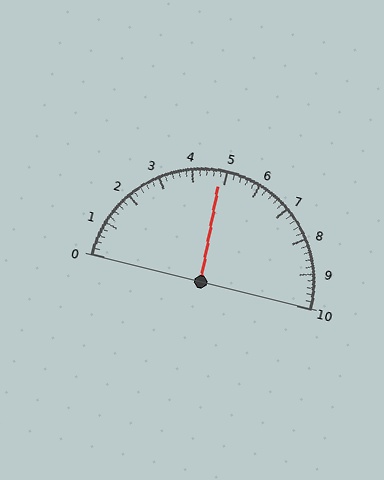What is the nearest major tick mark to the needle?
The nearest major tick mark is 5.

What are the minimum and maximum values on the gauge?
The gauge ranges from 0 to 10.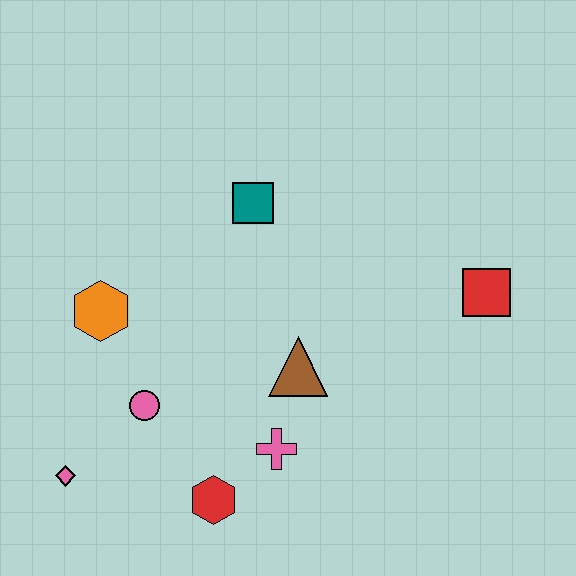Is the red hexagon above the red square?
No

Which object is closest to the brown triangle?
The pink cross is closest to the brown triangle.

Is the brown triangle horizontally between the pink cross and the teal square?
No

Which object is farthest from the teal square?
The pink diamond is farthest from the teal square.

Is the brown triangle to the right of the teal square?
Yes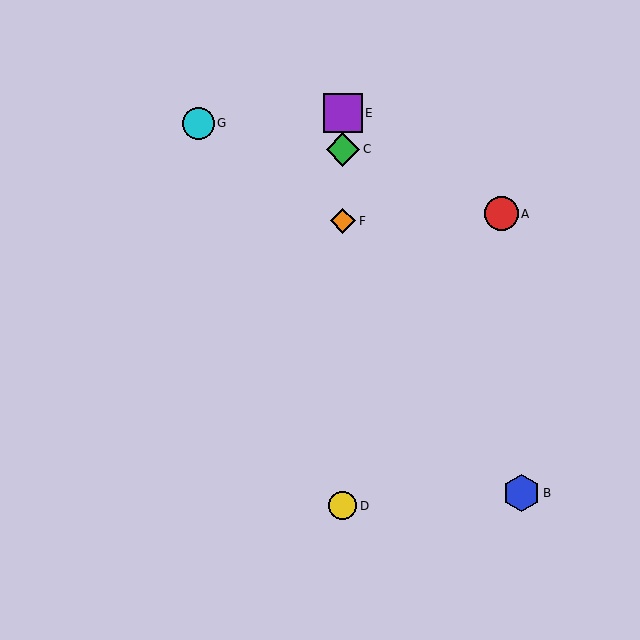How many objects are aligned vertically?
4 objects (C, D, E, F) are aligned vertically.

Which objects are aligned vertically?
Objects C, D, E, F are aligned vertically.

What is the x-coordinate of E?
Object E is at x≈343.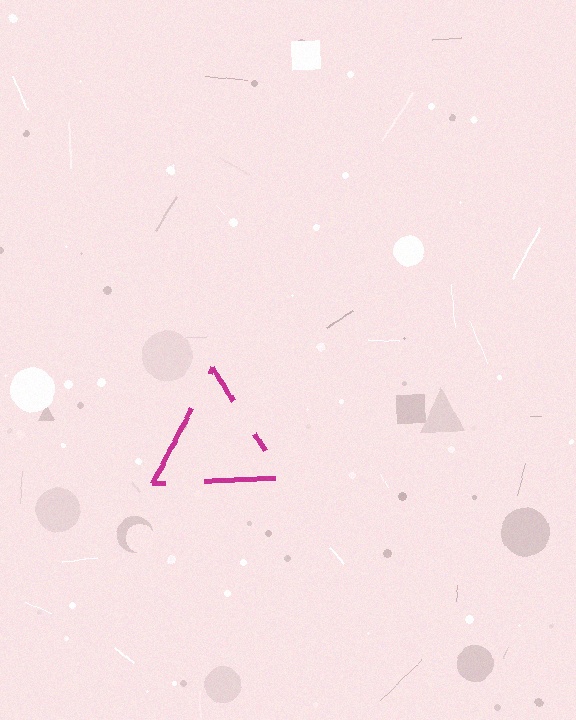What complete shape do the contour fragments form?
The contour fragments form a triangle.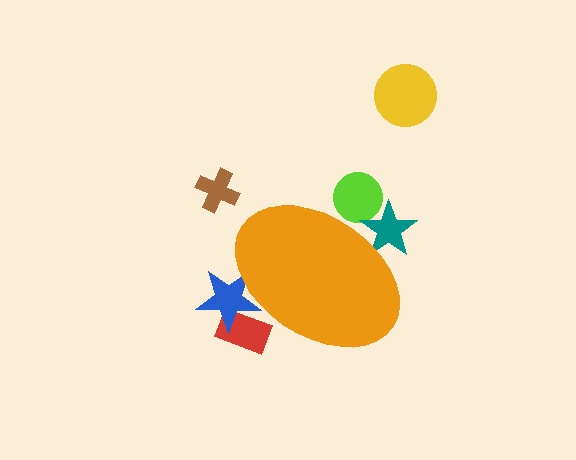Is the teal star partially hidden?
Yes, the teal star is partially hidden behind the orange ellipse.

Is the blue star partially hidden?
Yes, the blue star is partially hidden behind the orange ellipse.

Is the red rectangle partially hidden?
Yes, the red rectangle is partially hidden behind the orange ellipse.